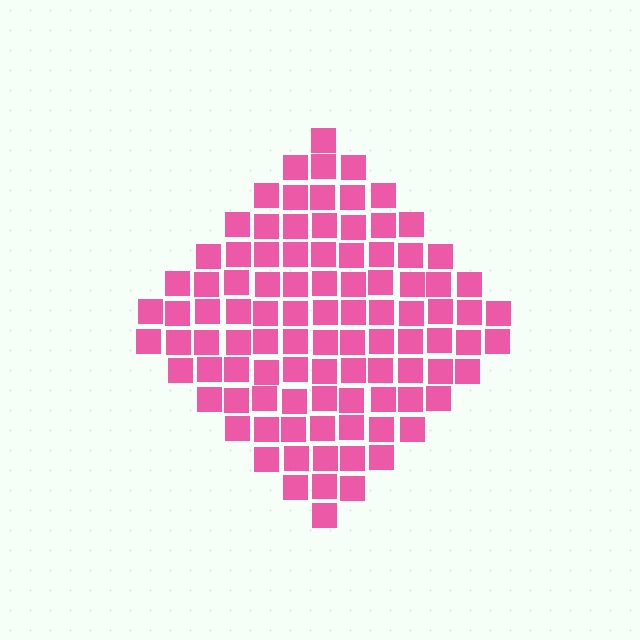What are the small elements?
The small elements are squares.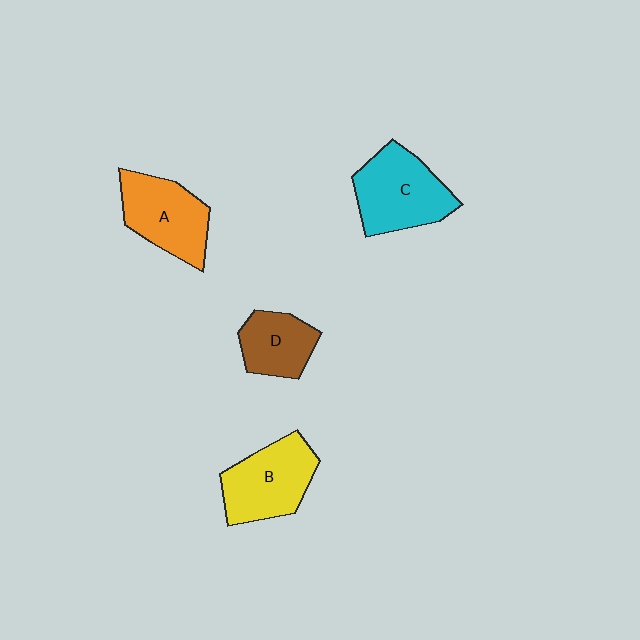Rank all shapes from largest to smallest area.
From largest to smallest: C (cyan), B (yellow), A (orange), D (brown).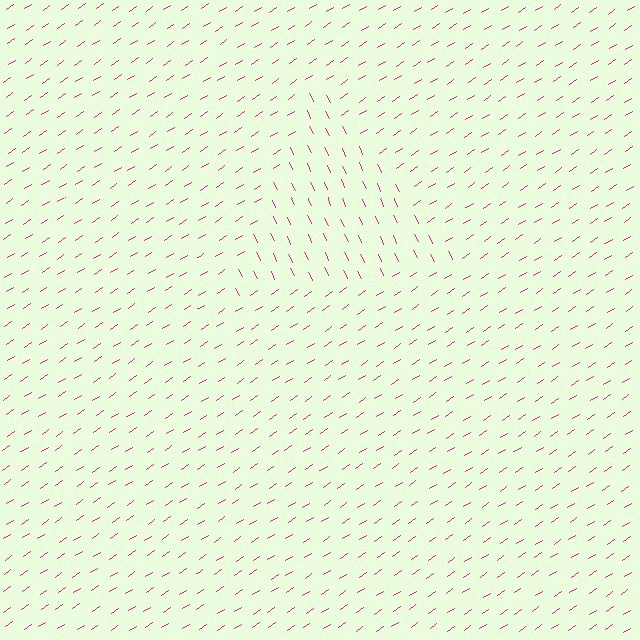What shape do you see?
I see a triangle.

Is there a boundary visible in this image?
Yes, there is a texture boundary formed by a change in line orientation.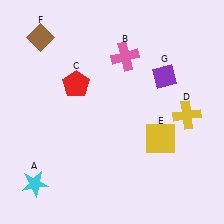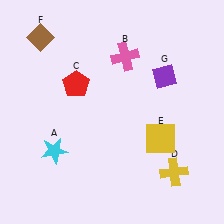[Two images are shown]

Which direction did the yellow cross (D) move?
The yellow cross (D) moved down.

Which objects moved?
The objects that moved are: the cyan star (A), the yellow cross (D).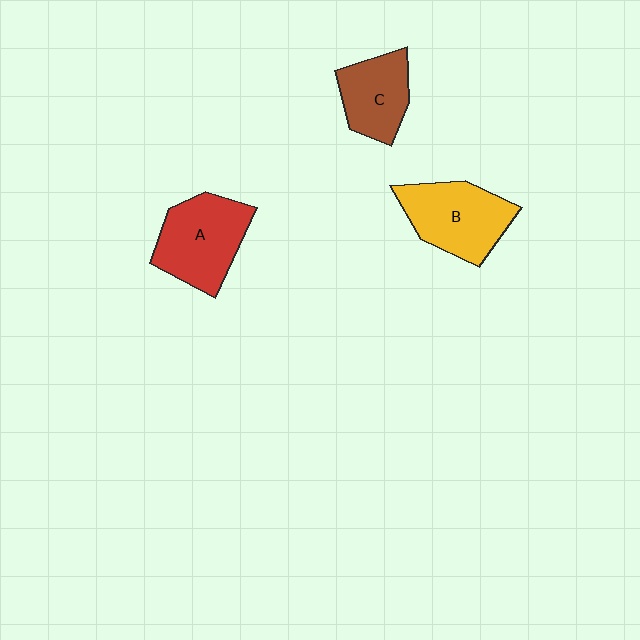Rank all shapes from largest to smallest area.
From largest to smallest: A (red), B (yellow), C (brown).